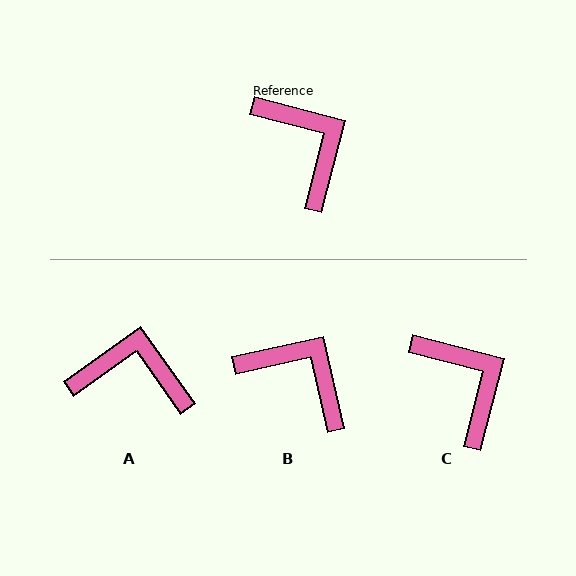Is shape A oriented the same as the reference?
No, it is off by about 50 degrees.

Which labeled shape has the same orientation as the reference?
C.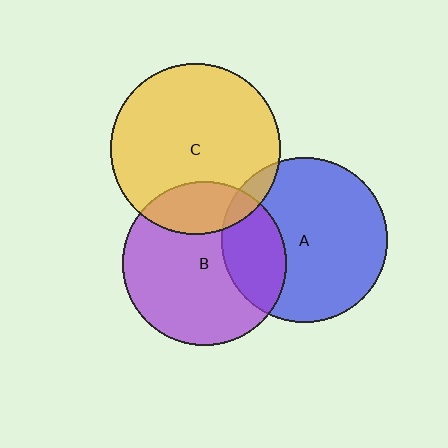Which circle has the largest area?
Circle C (yellow).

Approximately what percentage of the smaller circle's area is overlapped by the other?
Approximately 5%.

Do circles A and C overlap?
Yes.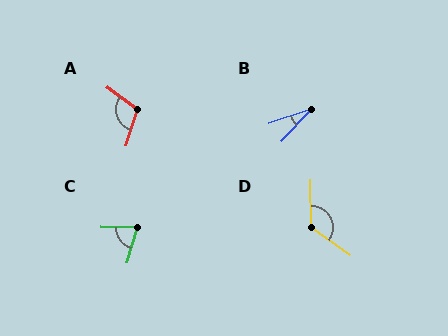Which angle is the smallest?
B, at approximately 27 degrees.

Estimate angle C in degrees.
Approximately 75 degrees.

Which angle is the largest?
D, at approximately 126 degrees.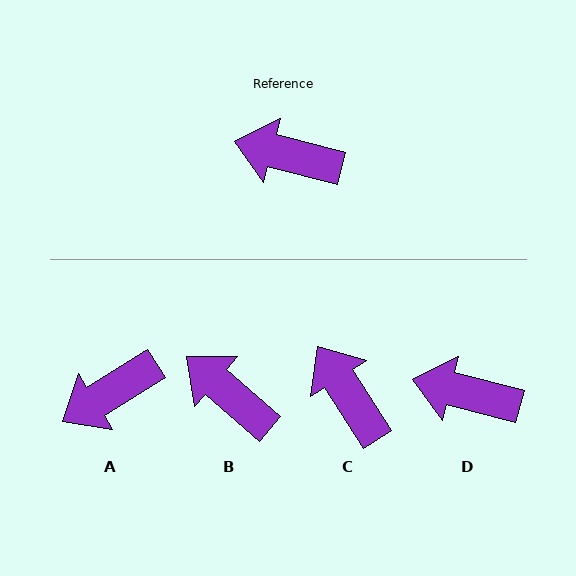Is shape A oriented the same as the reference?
No, it is off by about 46 degrees.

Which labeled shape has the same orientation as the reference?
D.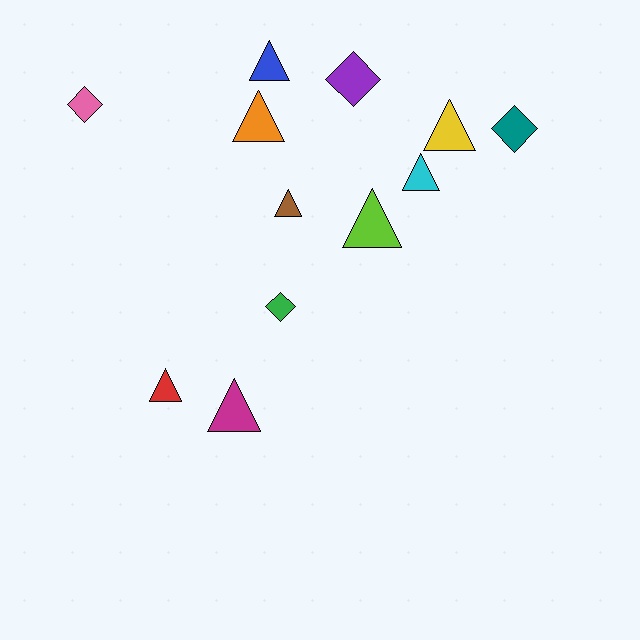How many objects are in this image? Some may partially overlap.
There are 12 objects.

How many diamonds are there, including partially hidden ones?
There are 4 diamonds.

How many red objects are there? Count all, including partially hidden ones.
There is 1 red object.